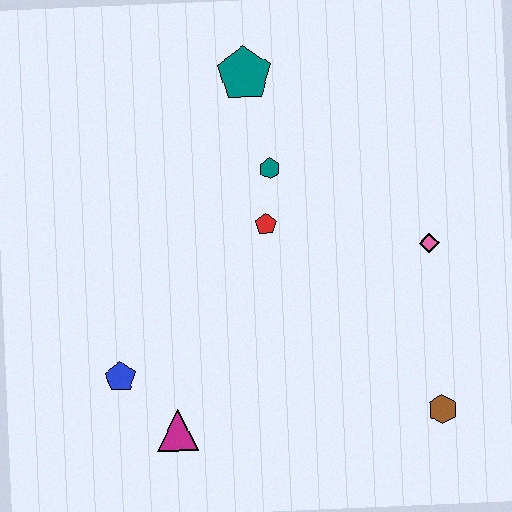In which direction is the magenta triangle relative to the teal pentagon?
The magenta triangle is below the teal pentagon.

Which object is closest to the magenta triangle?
The blue pentagon is closest to the magenta triangle.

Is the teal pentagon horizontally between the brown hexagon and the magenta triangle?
Yes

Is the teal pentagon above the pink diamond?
Yes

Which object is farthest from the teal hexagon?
The brown hexagon is farthest from the teal hexagon.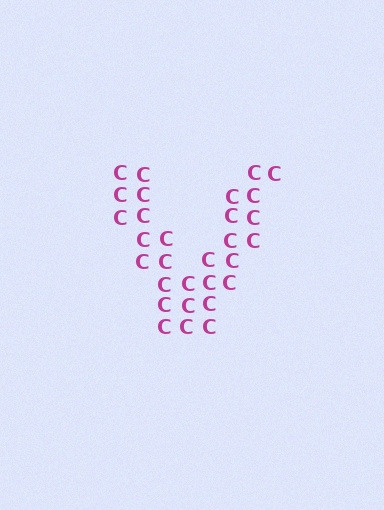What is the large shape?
The large shape is the letter V.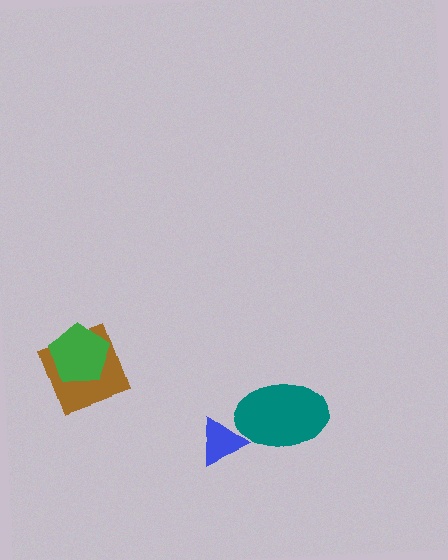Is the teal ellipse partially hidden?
Yes, it is partially covered by another shape.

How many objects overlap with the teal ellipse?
1 object overlaps with the teal ellipse.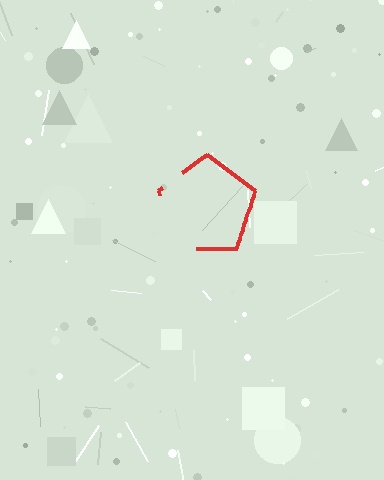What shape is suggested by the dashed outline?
The dashed outline suggests a pentagon.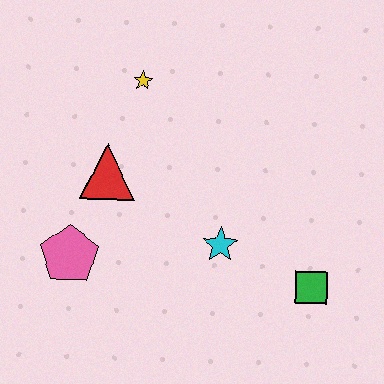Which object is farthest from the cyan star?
The yellow star is farthest from the cyan star.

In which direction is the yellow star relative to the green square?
The yellow star is above the green square.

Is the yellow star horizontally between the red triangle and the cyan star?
Yes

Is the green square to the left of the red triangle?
No